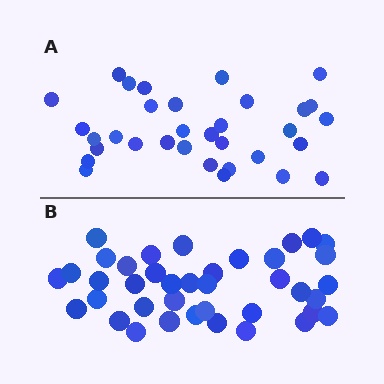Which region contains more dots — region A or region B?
Region B (the bottom region) has more dots.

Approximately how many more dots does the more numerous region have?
Region B has about 6 more dots than region A.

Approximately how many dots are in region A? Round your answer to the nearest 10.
About 30 dots. (The exact count is 33, which rounds to 30.)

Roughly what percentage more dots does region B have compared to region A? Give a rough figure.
About 20% more.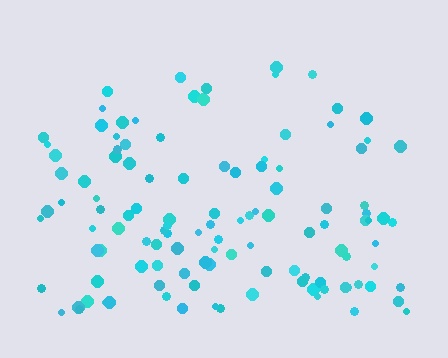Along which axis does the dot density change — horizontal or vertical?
Vertical.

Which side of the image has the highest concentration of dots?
The bottom.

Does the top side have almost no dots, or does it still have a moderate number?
Still a moderate number, just noticeably fewer than the bottom.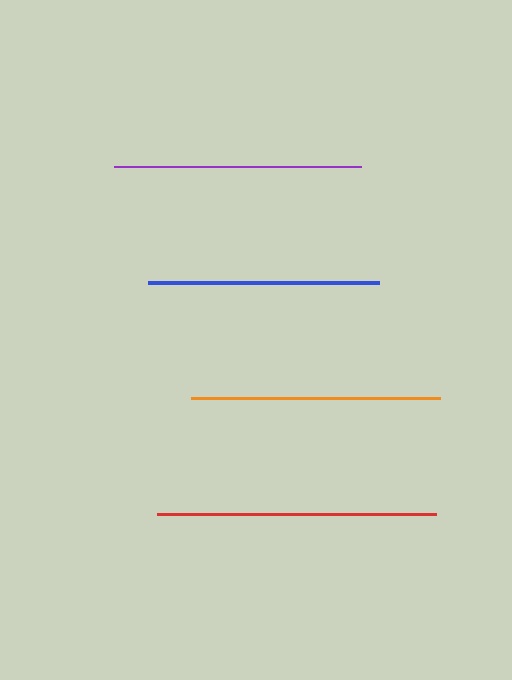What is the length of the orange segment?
The orange segment is approximately 249 pixels long.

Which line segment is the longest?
The red line is the longest at approximately 279 pixels.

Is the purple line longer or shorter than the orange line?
The orange line is longer than the purple line.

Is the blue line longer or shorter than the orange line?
The orange line is longer than the blue line.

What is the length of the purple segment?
The purple segment is approximately 247 pixels long.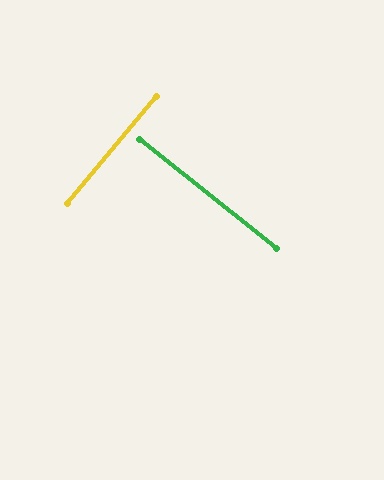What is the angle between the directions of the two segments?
Approximately 89 degrees.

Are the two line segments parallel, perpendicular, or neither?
Perpendicular — they meet at approximately 89°.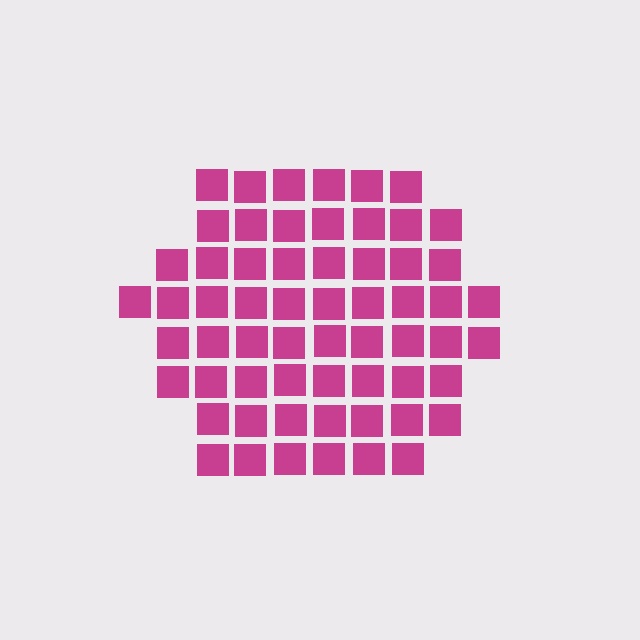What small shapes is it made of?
It is made of small squares.